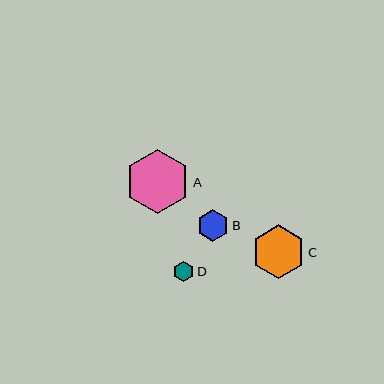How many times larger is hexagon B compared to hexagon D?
Hexagon B is approximately 1.5 times the size of hexagon D.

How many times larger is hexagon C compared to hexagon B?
Hexagon C is approximately 1.7 times the size of hexagon B.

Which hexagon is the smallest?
Hexagon D is the smallest with a size of approximately 21 pixels.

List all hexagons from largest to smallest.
From largest to smallest: A, C, B, D.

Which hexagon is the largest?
Hexagon A is the largest with a size of approximately 64 pixels.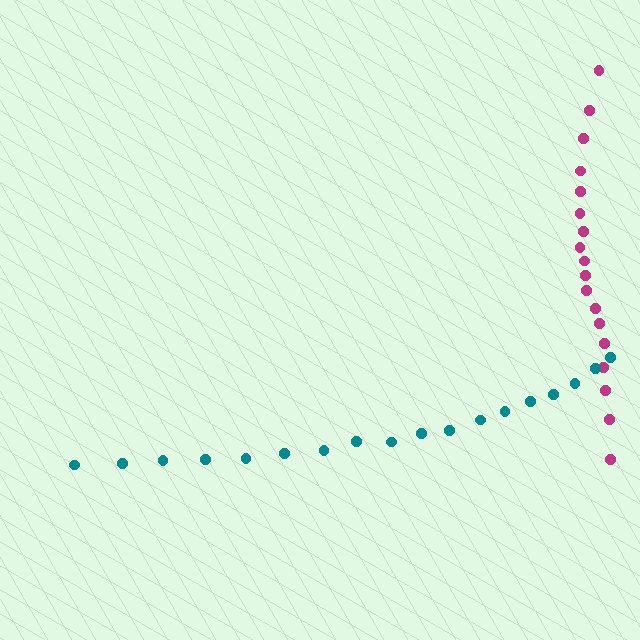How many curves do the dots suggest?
There are 2 distinct paths.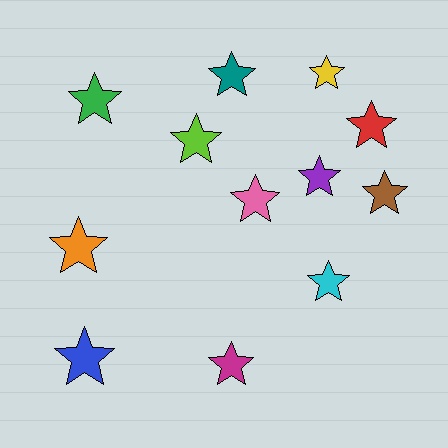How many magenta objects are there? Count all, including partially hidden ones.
There is 1 magenta object.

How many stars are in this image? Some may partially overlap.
There are 12 stars.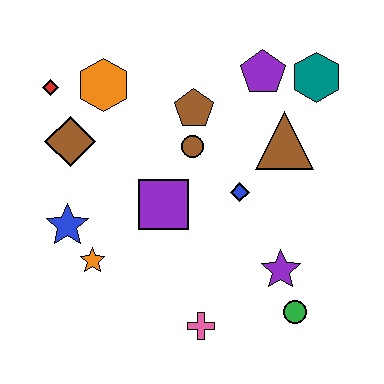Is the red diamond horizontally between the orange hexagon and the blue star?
No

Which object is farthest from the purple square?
The teal hexagon is farthest from the purple square.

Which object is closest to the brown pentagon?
The brown circle is closest to the brown pentagon.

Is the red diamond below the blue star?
No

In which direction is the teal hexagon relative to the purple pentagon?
The teal hexagon is to the right of the purple pentagon.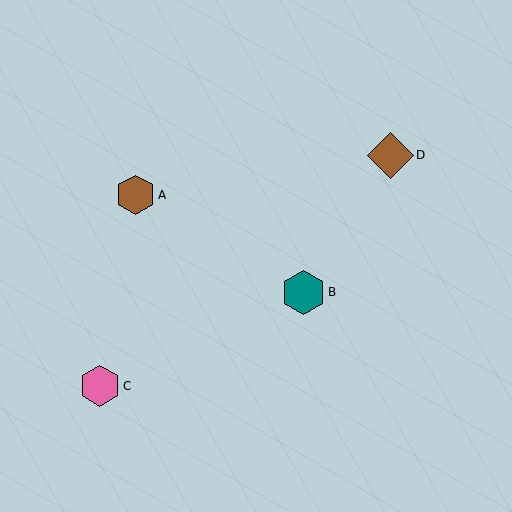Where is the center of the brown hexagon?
The center of the brown hexagon is at (136, 195).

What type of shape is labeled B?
Shape B is a teal hexagon.